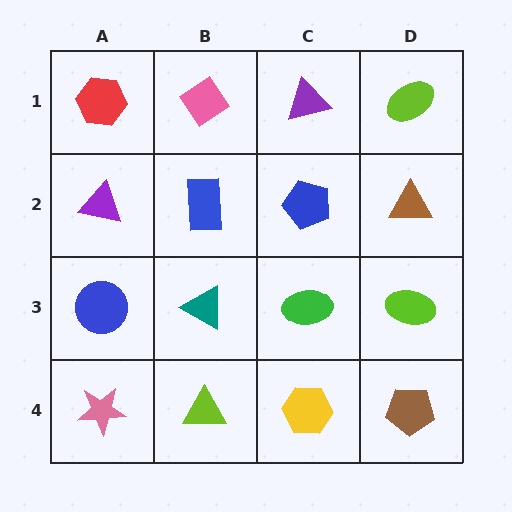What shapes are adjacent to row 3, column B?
A blue rectangle (row 2, column B), a lime triangle (row 4, column B), a blue circle (row 3, column A), a green ellipse (row 3, column C).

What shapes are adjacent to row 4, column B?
A teal triangle (row 3, column B), a pink star (row 4, column A), a yellow hexagon (row 4, column C).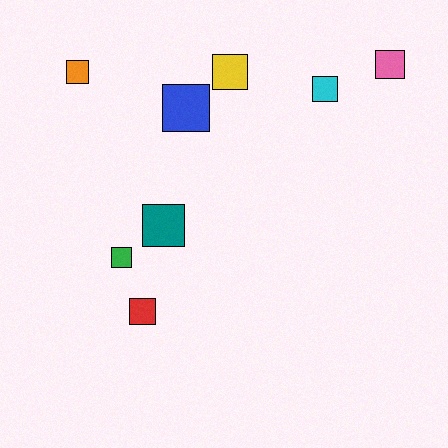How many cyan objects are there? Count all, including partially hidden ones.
There is 1 cyan object.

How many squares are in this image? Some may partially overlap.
There are 8 squares.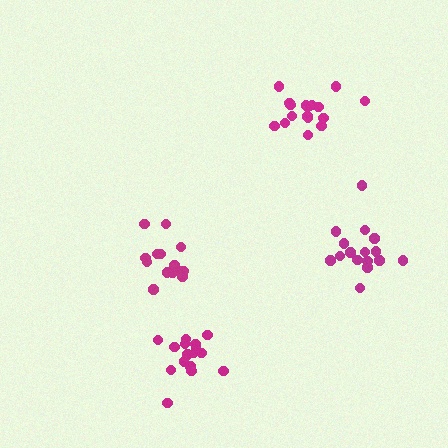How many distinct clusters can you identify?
There are 4 distinct clusters.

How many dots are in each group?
Group 1: 16 dots, Group 2: 16 dots, Group 3: 17 dots, Group 4: 14 dots (63 total).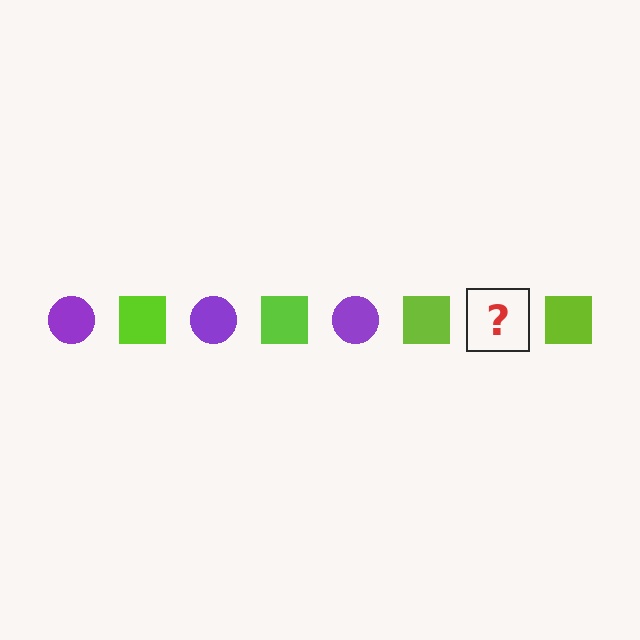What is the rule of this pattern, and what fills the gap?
The rule is that the pattern alternates between purple circle and lime square. The gap should be filled with a purple circle.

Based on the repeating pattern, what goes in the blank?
The blank should be a purple circle.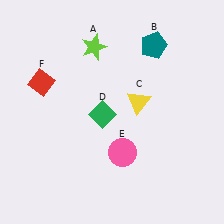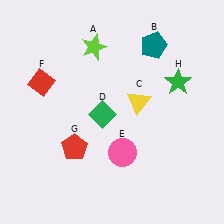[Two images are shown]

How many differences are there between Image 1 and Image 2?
There are 2 differences between the two images.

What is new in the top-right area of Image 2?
A green star (H) was added in the top-right area of Image 2.